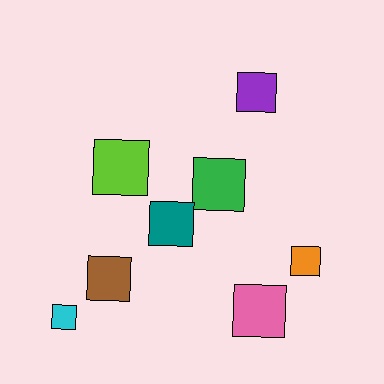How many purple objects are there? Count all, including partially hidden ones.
There is 1 purple object.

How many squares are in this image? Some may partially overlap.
There are 8 squares.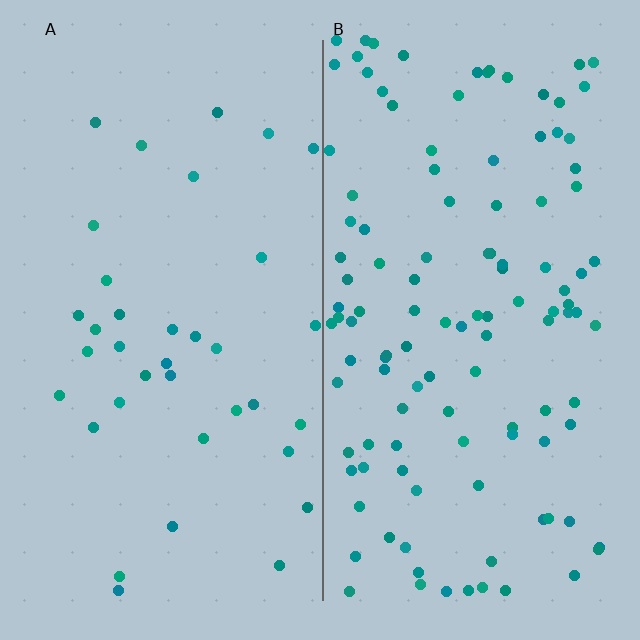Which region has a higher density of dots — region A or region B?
B (the right).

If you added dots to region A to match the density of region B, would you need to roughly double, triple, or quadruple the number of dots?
Approximately triple.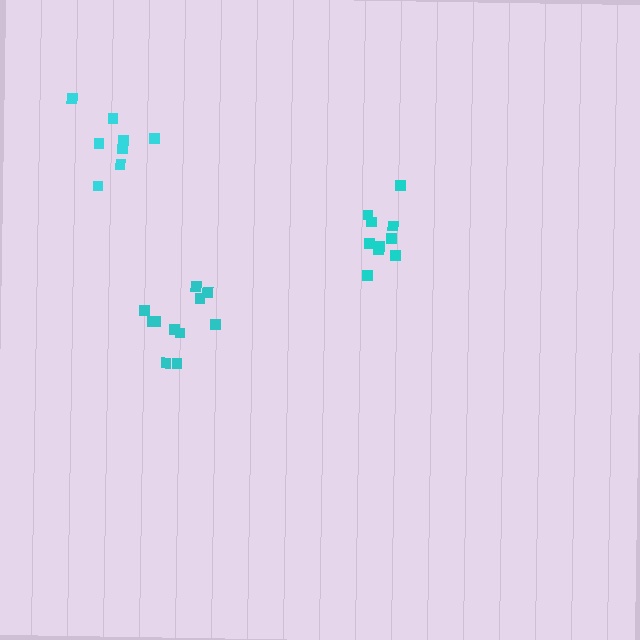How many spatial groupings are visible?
There are 3 spatial groupings.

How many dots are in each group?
Group 1: 11 dots, Group 2: 10 dots, Group 3: 8 dots (29 total).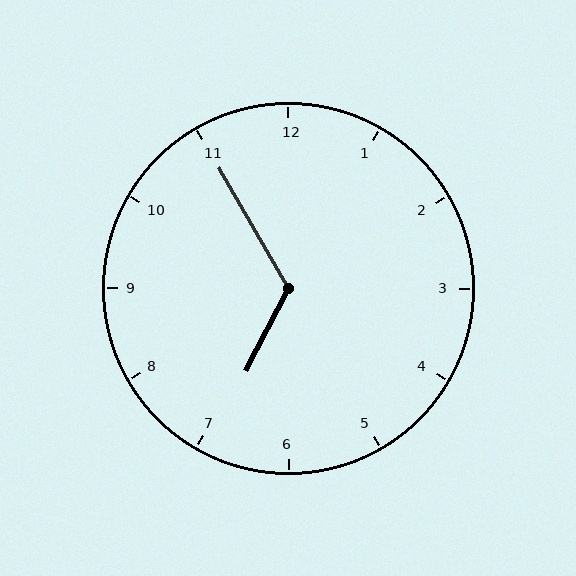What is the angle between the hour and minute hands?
Approximately 122 degrees.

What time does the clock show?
6:55.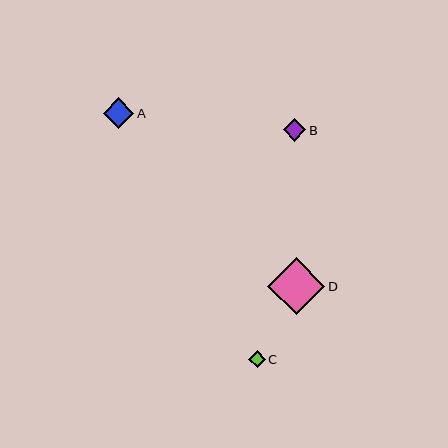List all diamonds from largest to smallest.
From largest to smallest: D, A, B, C.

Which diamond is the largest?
Diamond D is the largest with a size of approximately 57 pixels.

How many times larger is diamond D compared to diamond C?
Diamond D is approximately 3.5 times the size of diamond C.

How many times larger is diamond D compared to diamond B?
Diamond D is approximately 2.5 times the size of diamond B.